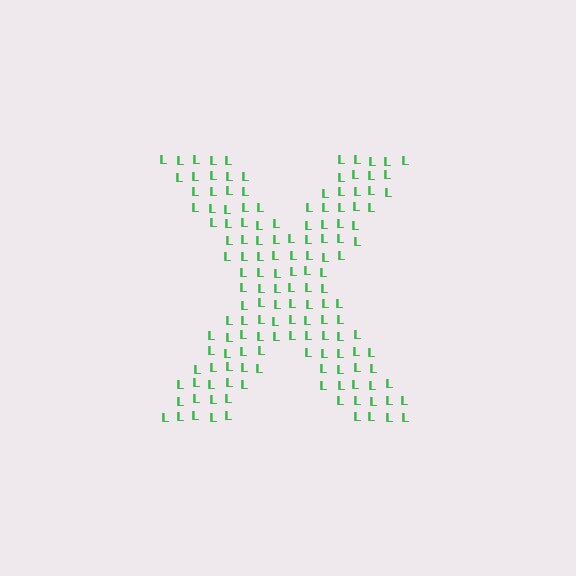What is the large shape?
The large shape is the letter X.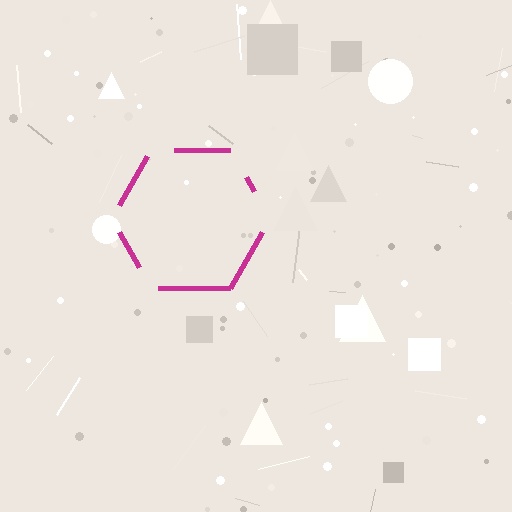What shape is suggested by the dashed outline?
The dashed outline suggests a hexagon.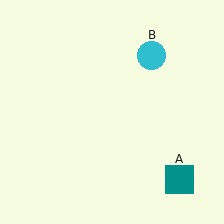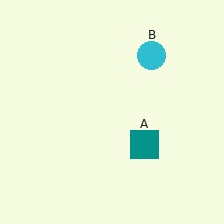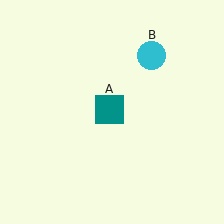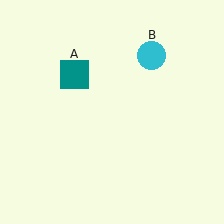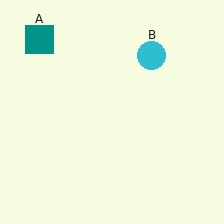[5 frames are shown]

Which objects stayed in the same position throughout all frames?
Cyan circle (object B) remained stationary.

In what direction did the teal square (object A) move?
The teal square (object A) moved up and to the left.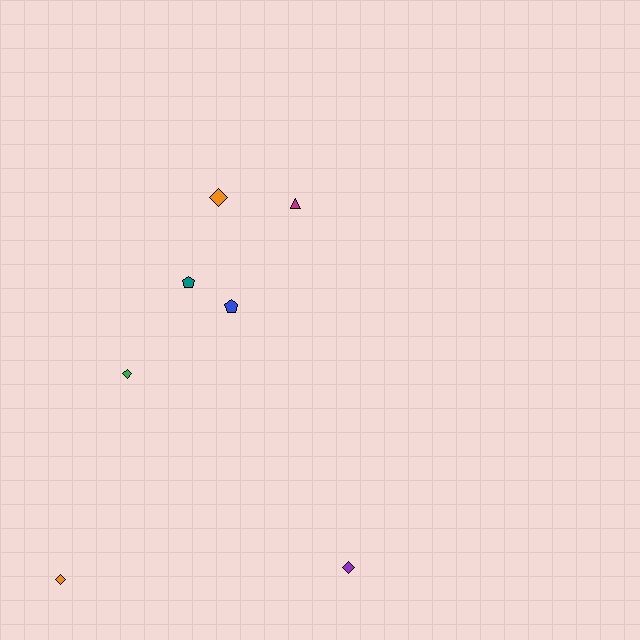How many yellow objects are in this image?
There are no yellow objects.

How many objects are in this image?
There are 7 objects.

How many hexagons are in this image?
There are no hexagons.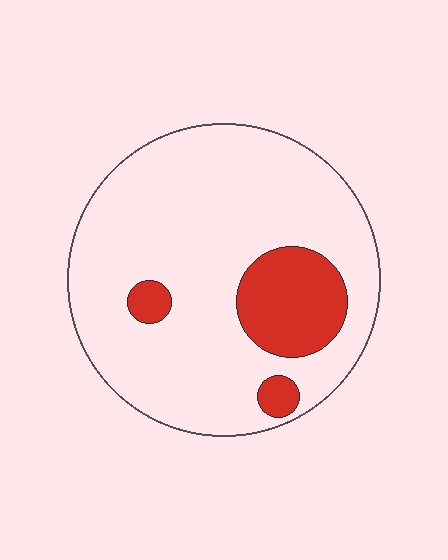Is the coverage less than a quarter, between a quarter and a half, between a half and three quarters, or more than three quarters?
Less than a quarter.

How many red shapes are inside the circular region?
3.